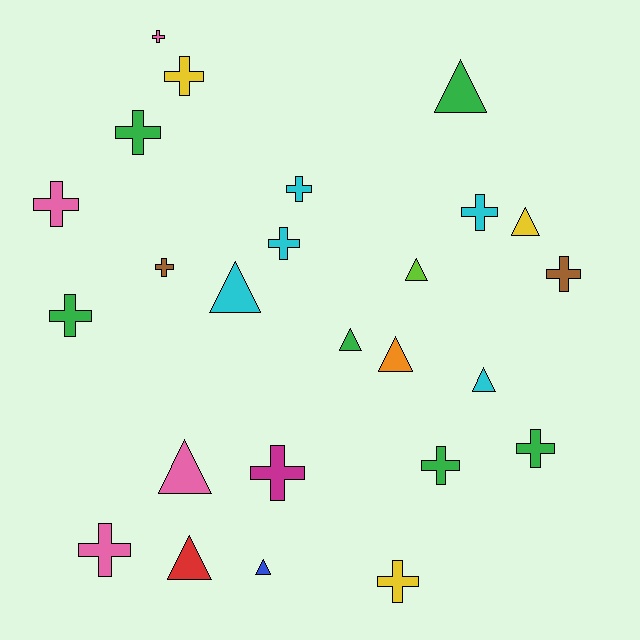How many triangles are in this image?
There are 10 triangles.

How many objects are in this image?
There are 25 objects.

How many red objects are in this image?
There is 1 red object.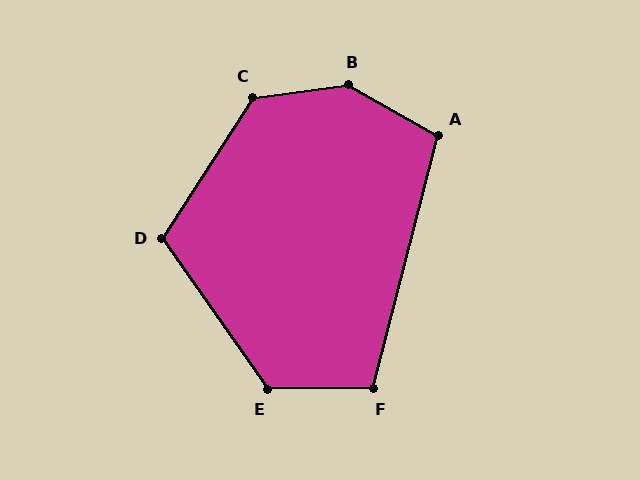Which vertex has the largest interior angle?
B, at approximately 143 degrees.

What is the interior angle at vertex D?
Approximately 112 degrees (obtuse).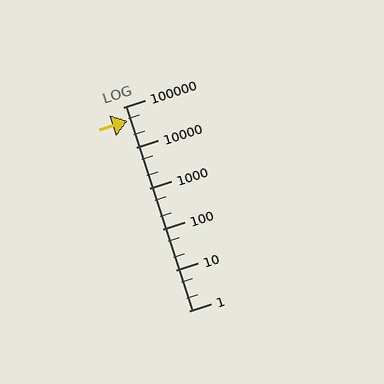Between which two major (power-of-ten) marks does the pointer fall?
The pointer is between 10000 and 100000.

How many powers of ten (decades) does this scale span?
The scale spans 5 decades, from 1 to 100000.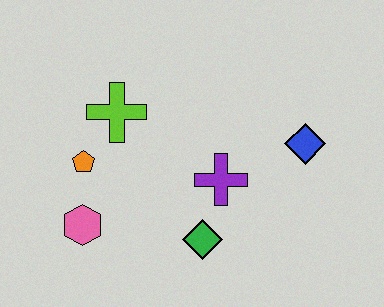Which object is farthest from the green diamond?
The lime cross is farthest from the green diamond.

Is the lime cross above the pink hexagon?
Yes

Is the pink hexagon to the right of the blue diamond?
No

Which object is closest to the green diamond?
The purple cross is closest to the green diamond.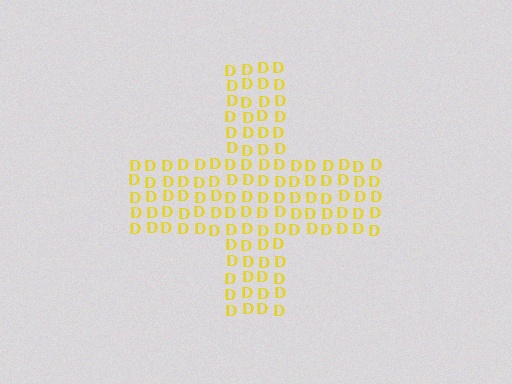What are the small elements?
The small elements are letter D's.